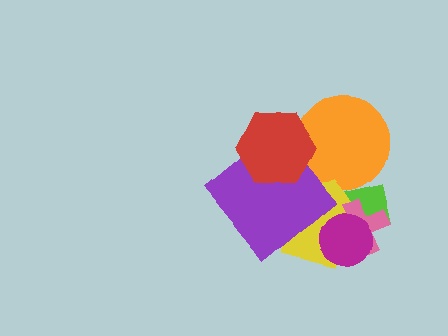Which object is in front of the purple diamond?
The red hexagon is in front of the purple diamond.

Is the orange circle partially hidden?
Yes, it is partially covered by another shape.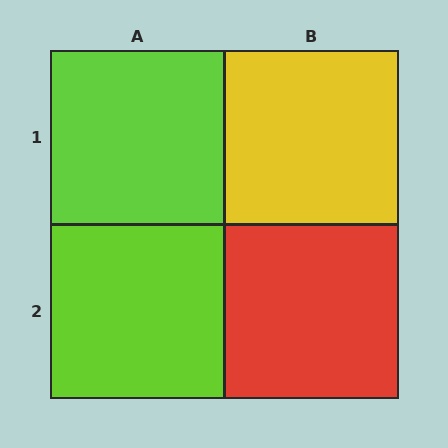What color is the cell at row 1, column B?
Yellow.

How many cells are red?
1 cell is red.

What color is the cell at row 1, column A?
Lime.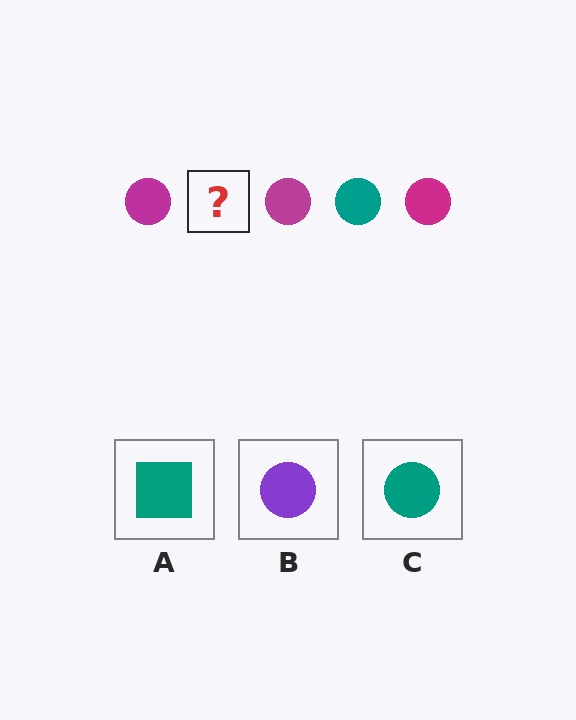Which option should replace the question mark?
Option C.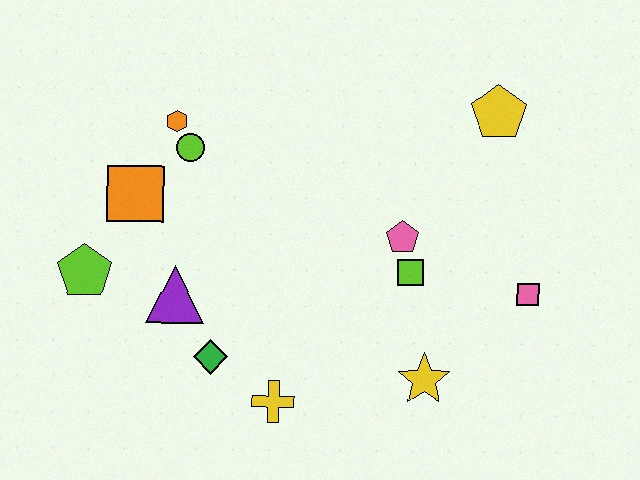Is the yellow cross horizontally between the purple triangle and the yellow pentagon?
Yes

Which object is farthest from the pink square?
The lime pentagon is farthest from the pink square.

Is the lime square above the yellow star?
Yes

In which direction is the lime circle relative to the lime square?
The lime circle is to the left of the lime square.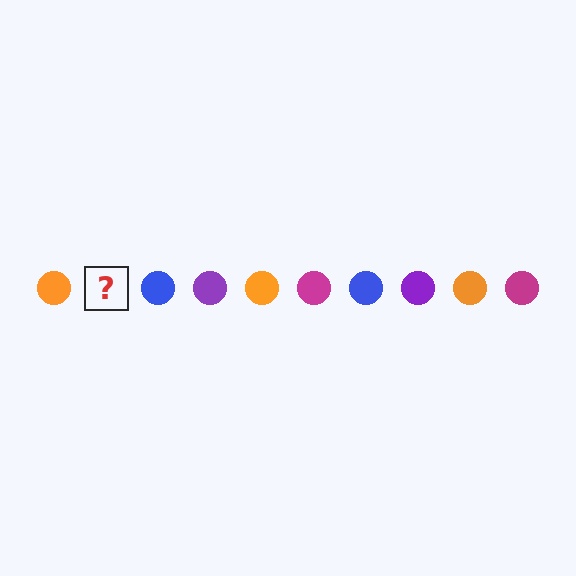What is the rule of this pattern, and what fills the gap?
The rule is that the pattern cycles through orange, magenta, blue, purple circles. The gap should be filled with a magenta circle.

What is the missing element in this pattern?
The missing element is a magenta circle.